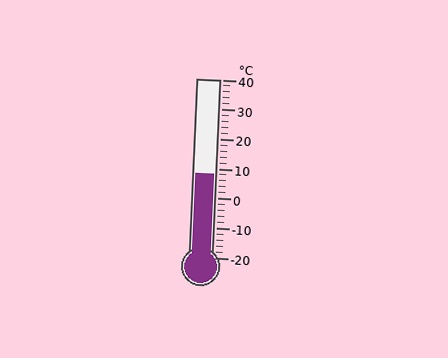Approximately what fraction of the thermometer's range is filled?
The thermometer is filled to approximately 45% of its range.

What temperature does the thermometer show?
The thermometer shows approximately 8°C.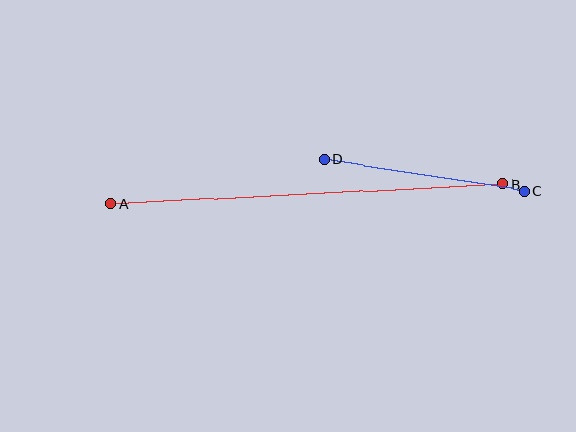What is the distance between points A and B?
The distance is approximately 392 pixels.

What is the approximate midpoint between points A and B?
The midpoint is at approximately (307, 194) pixels.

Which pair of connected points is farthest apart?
Points A and B are farthest apart.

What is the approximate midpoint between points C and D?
The midpoint is at approximately (424, 175) pixels.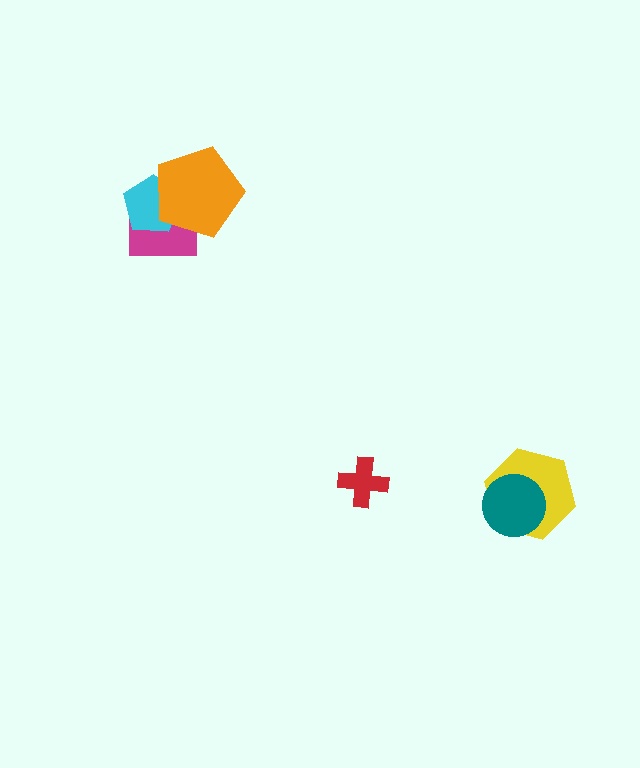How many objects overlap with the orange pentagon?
2 objects overlap with the orange pentagon.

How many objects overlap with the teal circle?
1 object overlaps with the teal circle.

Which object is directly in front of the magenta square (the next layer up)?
The cyan pentagon is directly in front of the magenta square.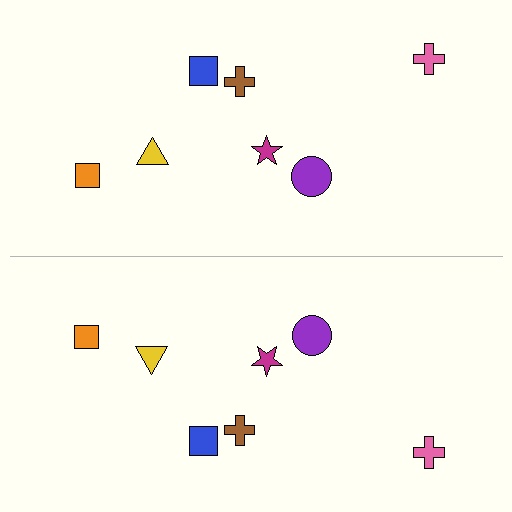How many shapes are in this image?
There are 14 shapes in this image.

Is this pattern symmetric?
Yes, this pattern has bilateral (reflection) symmetry.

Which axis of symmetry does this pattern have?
The pattern has a horizontal axis of symmetry running through the center of the image.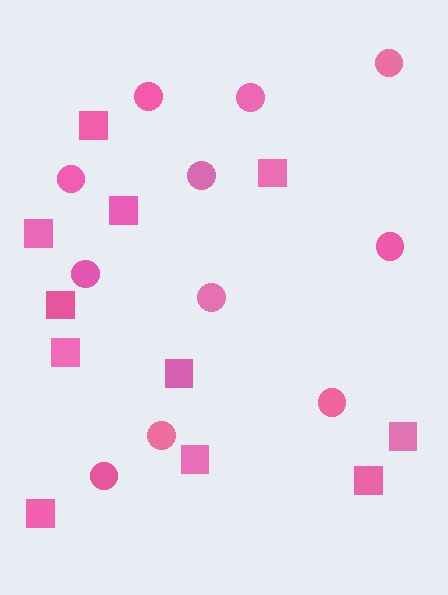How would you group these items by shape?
There are 2 groups: one group of circles (11) and one group of squares (11).